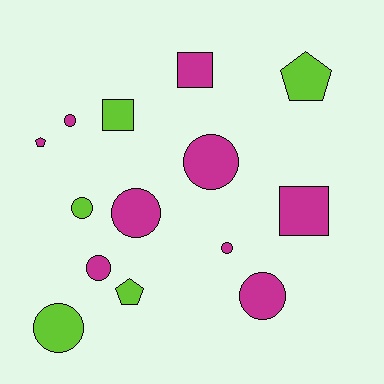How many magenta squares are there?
There are 2 magenta squares.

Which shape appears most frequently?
Circle, with 8 objects.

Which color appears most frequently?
Magenta, with 9 objects.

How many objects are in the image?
There are 14 objects.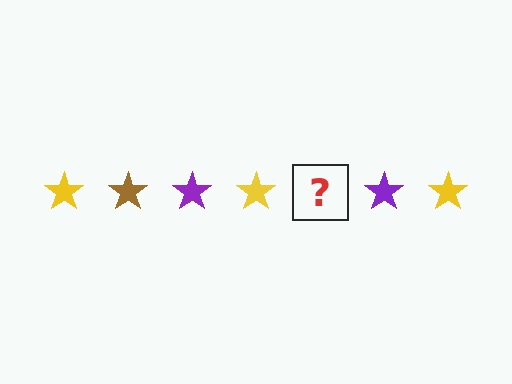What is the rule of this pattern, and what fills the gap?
The rule is that the pattern cycles through yellow, brown, purple stars. The gap should be filled with a brown star.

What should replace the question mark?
The question mark should be replaced with a brown star.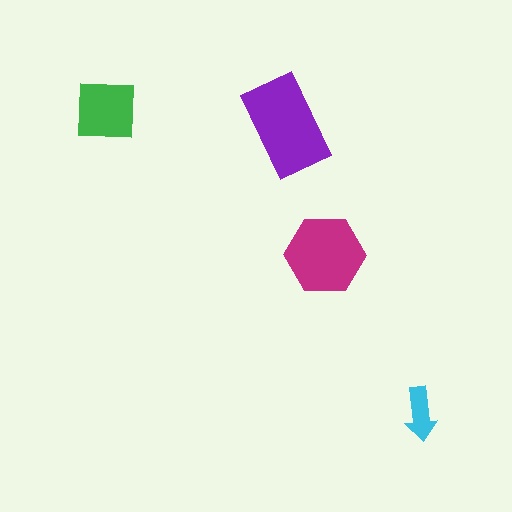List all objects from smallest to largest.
The cyan arrow, the green square, the magenta hexagon, the purple rectangle.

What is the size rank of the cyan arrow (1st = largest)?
4th.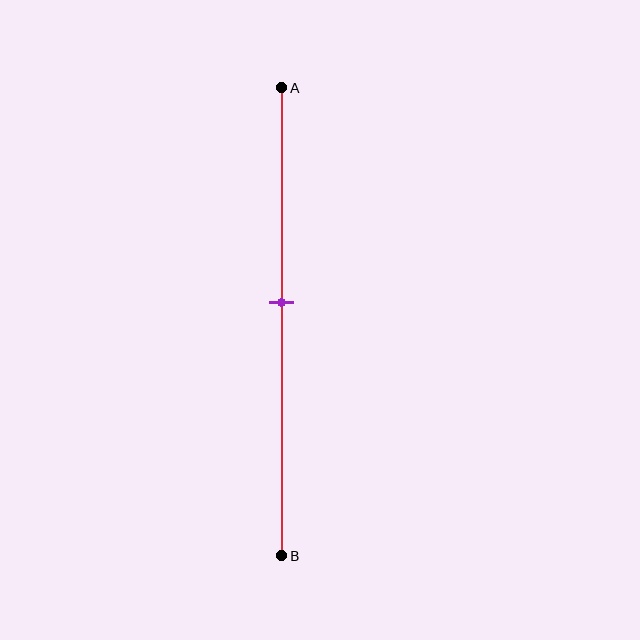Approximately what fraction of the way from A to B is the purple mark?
The purple mark is approximately 45% of the way from A to B.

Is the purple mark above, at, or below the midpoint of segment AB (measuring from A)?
The purple mark is above the midpoint of segment AB.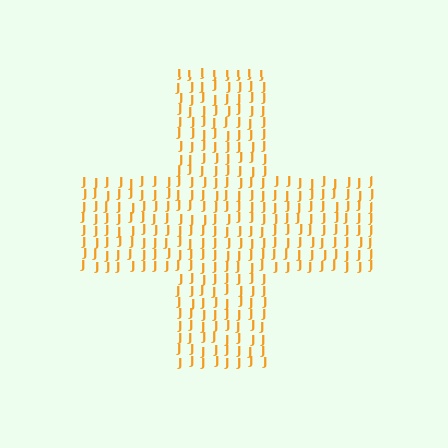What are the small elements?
The small elements are letter J's.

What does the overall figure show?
The overall figure shows a cross.